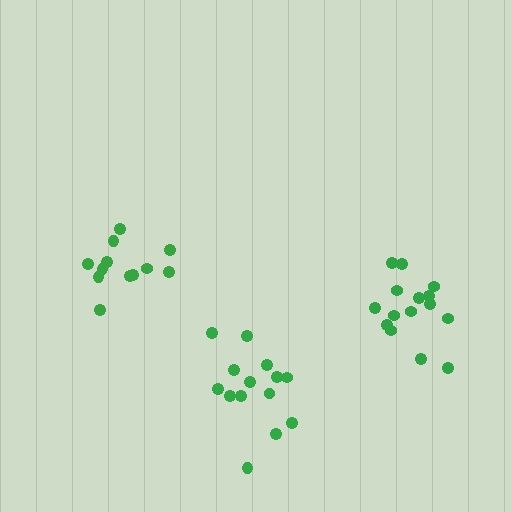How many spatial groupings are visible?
There are 3 spatial groupings.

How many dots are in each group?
Group 1: 12 dots, Group 2: 14 dots, Group 3: 15 dots (41 total).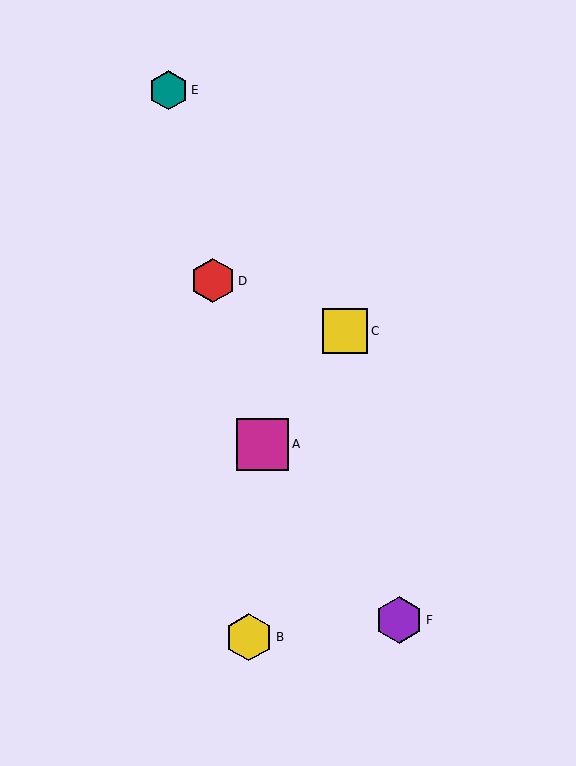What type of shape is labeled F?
Shape F is a purple hexagon.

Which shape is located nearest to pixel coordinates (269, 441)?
The magenta square (labeled A) at (263, 444) is nearest to that location.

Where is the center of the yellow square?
The center of the yellow square is at (345, 331).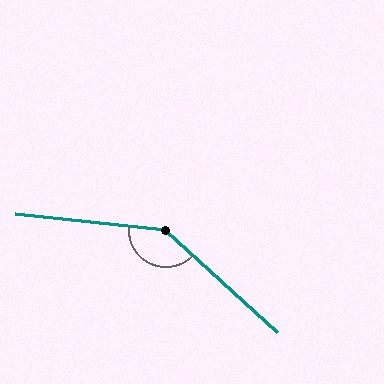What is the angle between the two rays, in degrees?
Approximately 143 degrees.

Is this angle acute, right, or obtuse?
It is obtuse.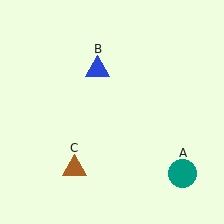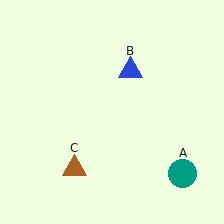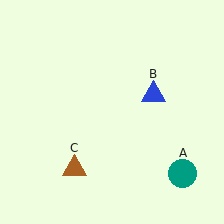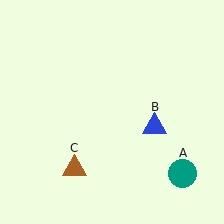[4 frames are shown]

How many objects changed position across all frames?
1 object changed position: blue triangle (object B).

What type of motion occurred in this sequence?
The blue triangle (object B) rotated clockwise around the center of the scene.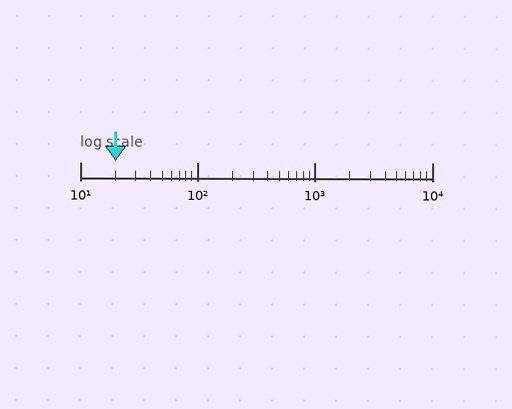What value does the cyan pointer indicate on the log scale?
The pointer indicates approximately 20.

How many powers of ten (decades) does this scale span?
The scale spans 3 decades, from 10 to 10000.